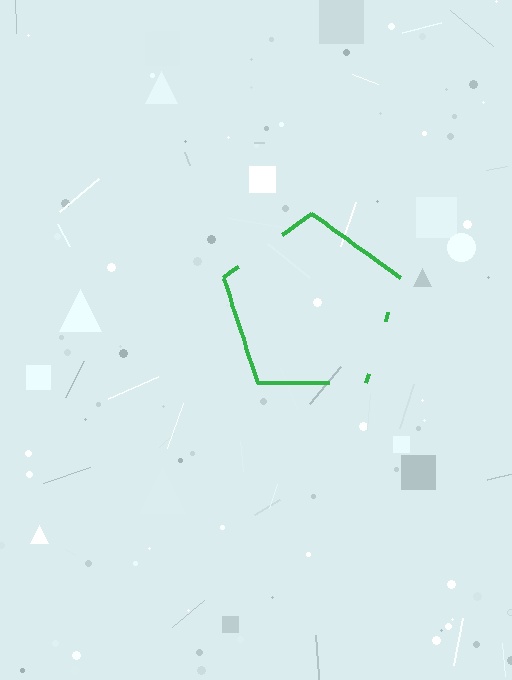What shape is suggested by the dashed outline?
The dashed outline suggests a pentagon.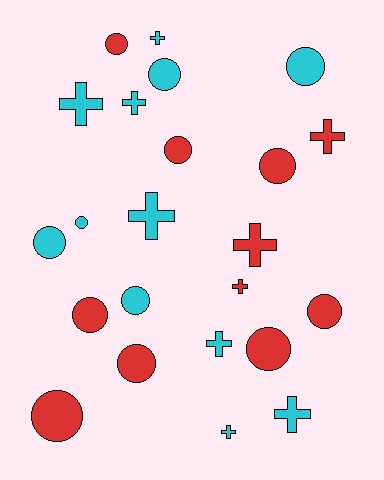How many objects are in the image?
There are 23 objects.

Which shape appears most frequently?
Circle, with 13 objects.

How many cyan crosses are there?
There are 7 cyan crosses.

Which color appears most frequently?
Cyan, with 12 objects.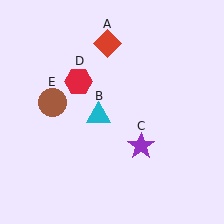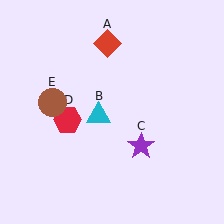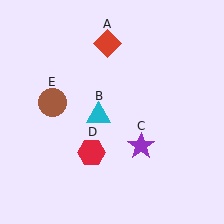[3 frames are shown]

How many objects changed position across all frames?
1 object changed position: red hexagon (object D).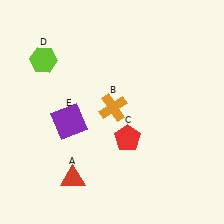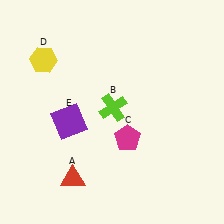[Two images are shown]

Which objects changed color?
B changed from orange to lime. C changed from red to magenta. D changed from lime to yellow.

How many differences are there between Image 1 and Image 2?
There are 3 differences between the two images.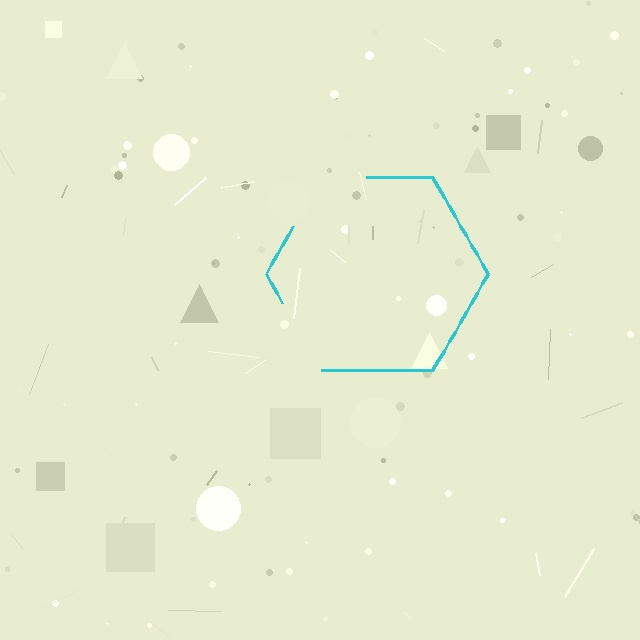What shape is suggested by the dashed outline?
The dashed outline suggests a hexagon.